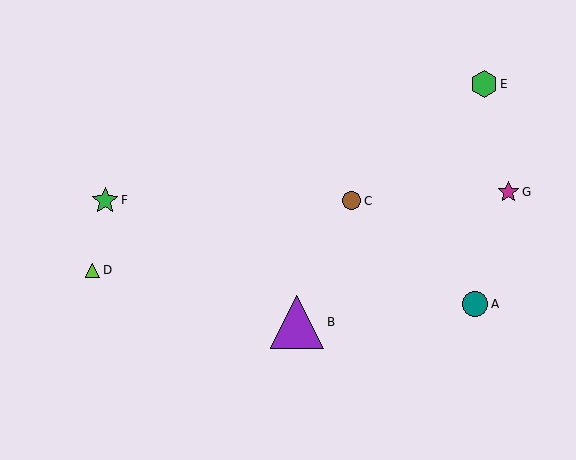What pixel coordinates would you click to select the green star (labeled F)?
Click at (105, 200) to select the green star F.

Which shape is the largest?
The purple triangle (labeled B) is the largest.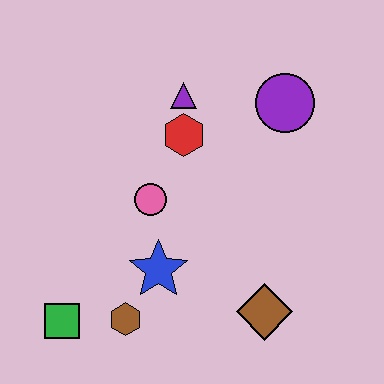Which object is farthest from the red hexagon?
The green square is farthest from the red hexagon.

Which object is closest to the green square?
The brown hexagon is closest to the green square.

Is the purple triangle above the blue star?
Yes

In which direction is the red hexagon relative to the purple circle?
The red hexagon is to the left of the purple circle.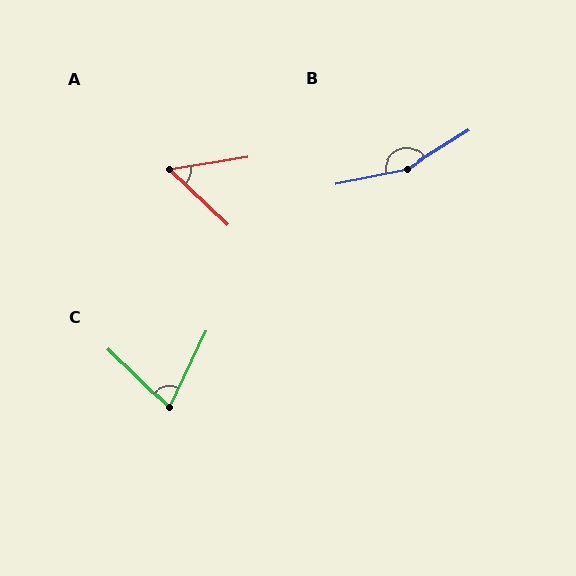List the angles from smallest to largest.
A (52°), C (72°), B (160°).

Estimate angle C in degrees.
Approximately 72 degrees.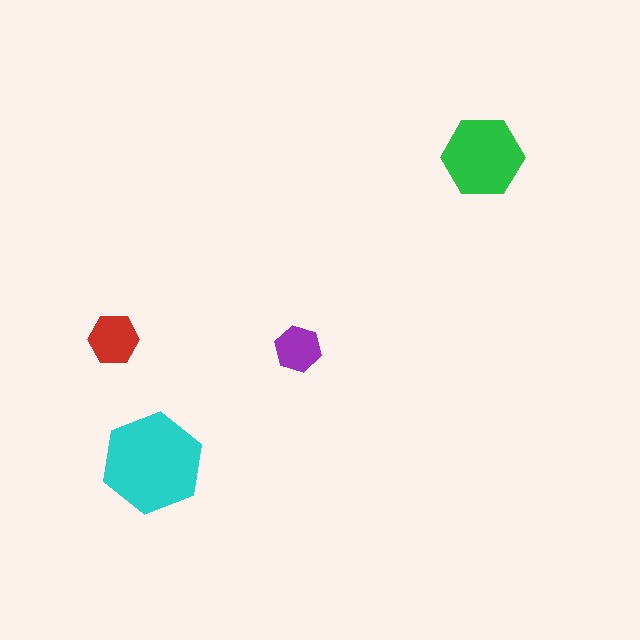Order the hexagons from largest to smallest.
the cyan one, the green one, the red one, the purple one.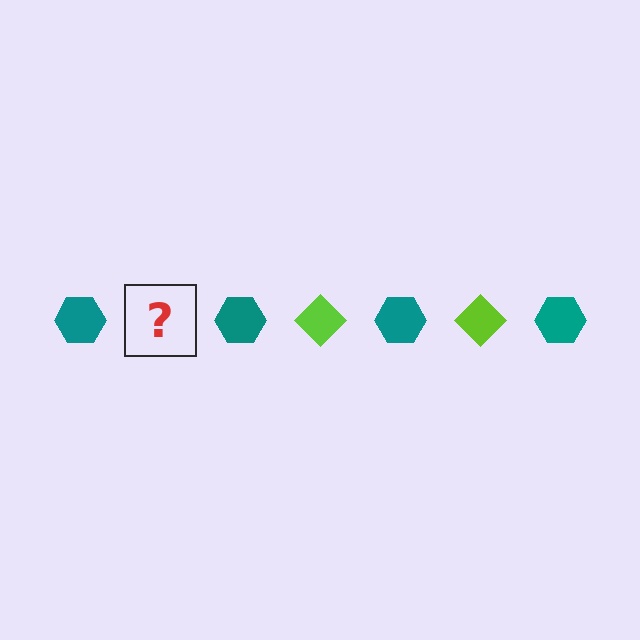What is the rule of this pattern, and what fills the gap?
The rule is that the pattern alternates between teal hexagon and lime diamond. The gap should be filled with a lime diamond.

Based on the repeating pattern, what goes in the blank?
The blank should be a lime diamond.